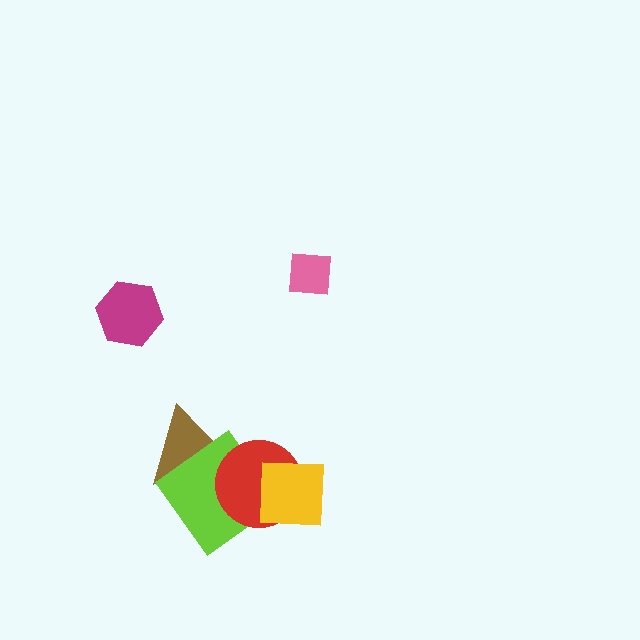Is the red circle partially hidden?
Yes, it is partially covered by another shape.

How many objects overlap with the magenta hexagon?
0 objects overlap with the magenta hexagon.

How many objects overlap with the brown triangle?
2 objects overlap with the brown triangle.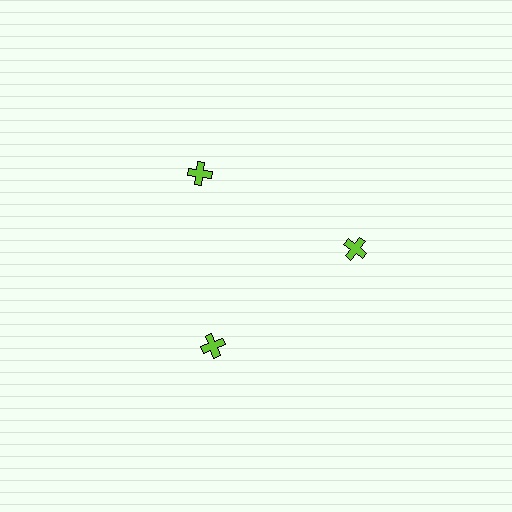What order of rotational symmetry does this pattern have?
This pattern has 3-fold rotational symmetry.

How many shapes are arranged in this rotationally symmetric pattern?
There are 3 shapes, arranged in 3 groups of 1.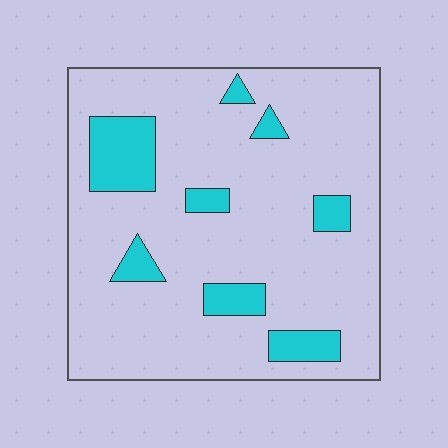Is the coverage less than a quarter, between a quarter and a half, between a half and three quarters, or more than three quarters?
Less than a quarter.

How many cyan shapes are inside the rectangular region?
8.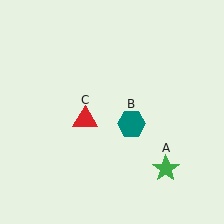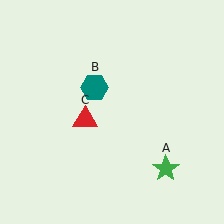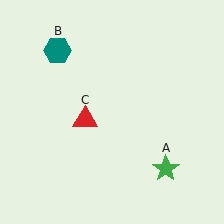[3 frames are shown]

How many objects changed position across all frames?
1 object changed position: teal hexagon (object B).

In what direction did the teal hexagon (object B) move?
The teal hexagon (object B) moved up and to the left.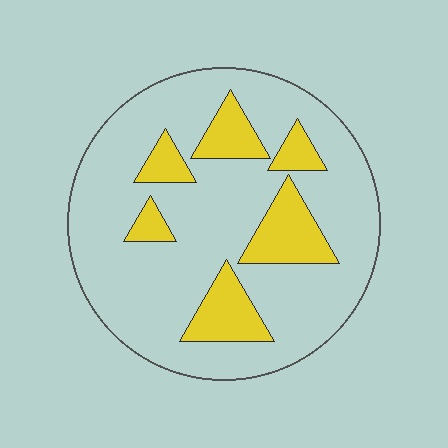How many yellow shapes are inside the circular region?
6.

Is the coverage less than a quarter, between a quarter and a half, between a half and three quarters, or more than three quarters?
Less than a quarter.